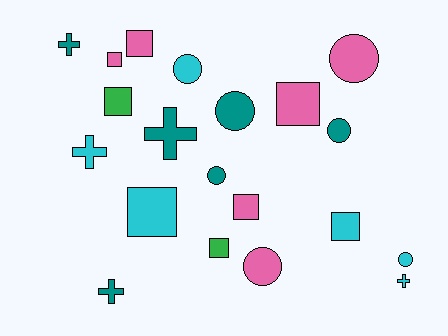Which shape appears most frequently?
Square, with 8 objects.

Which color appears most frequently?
Teal, with 6 objects.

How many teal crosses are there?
There are 3 teal crosses.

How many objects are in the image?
There are 20 objects.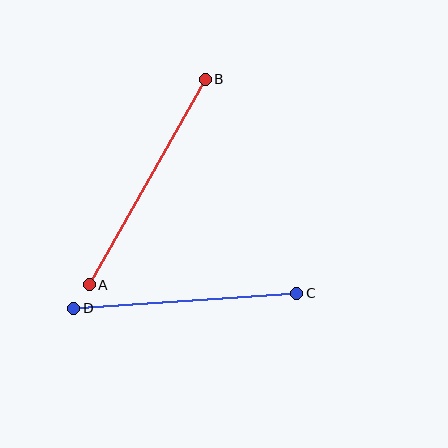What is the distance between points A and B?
The distance is approximately 236 pixels.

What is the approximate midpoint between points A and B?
The midpoint is at approximately (147, 182) pixels.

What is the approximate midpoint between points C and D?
The midpoint is at approximately (185, 301) pixels.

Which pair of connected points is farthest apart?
Points A and B are farthest apart.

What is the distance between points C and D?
The distance is approximately 224 pixels.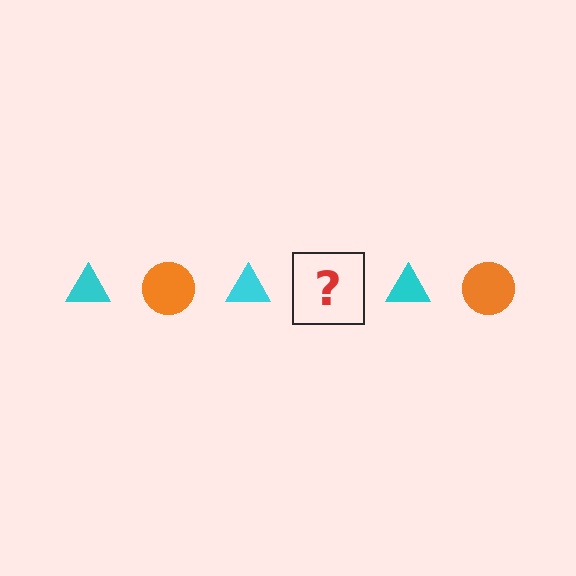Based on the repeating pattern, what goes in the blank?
The blank should be an orange circle.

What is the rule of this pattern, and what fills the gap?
The rule is that the pattern alternates between cyan triangle and orange circle. The gap should be filled with an orange circle.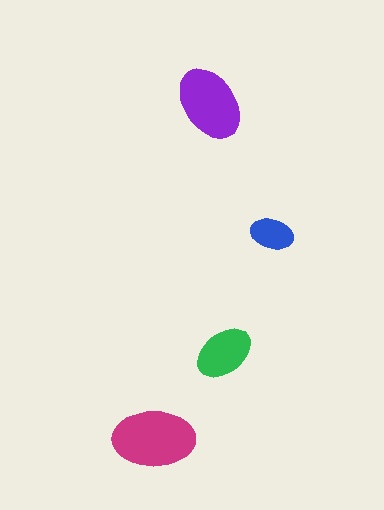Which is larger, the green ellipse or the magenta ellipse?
The magenta one.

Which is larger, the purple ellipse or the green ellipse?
The purple one.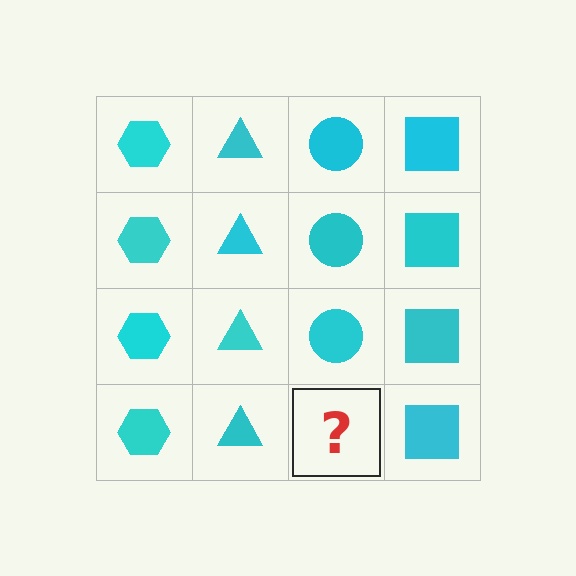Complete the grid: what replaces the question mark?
The question mark should be replaced with a cyan circle.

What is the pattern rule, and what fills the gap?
The rule is that each column has a consistent shape. The gap should be filled with a cyan circle.